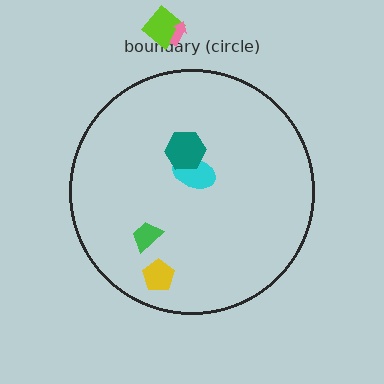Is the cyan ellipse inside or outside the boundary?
Inside.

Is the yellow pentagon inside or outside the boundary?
Inside.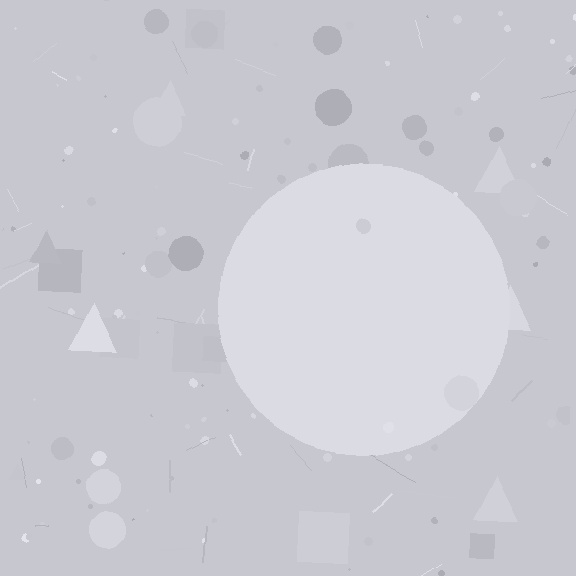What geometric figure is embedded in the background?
A circle is embedded in the background.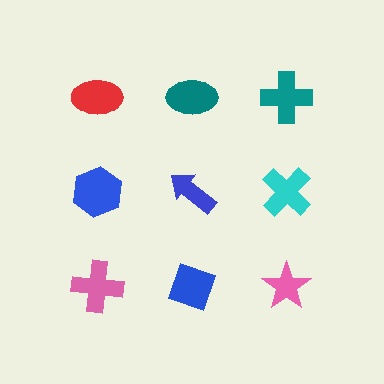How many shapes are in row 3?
3 shapes.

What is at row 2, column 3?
A cyan cross.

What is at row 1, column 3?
A teal cross.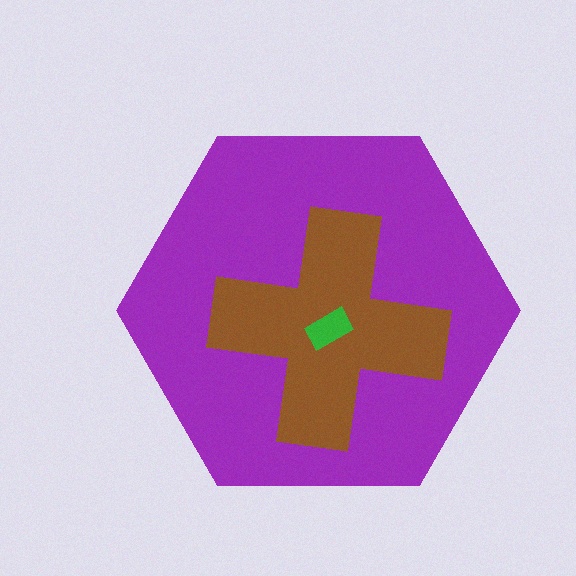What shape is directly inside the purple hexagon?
The brown cross.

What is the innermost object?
The green rectangle.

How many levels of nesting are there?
3.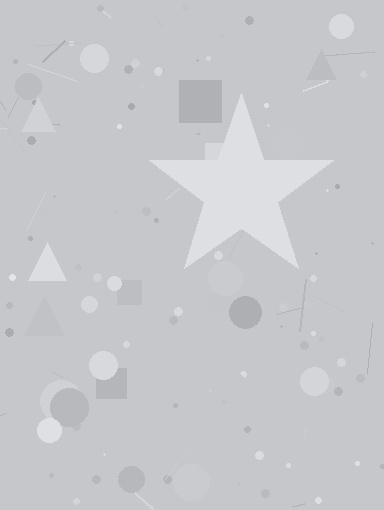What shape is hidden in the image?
A star is hidden in the image.